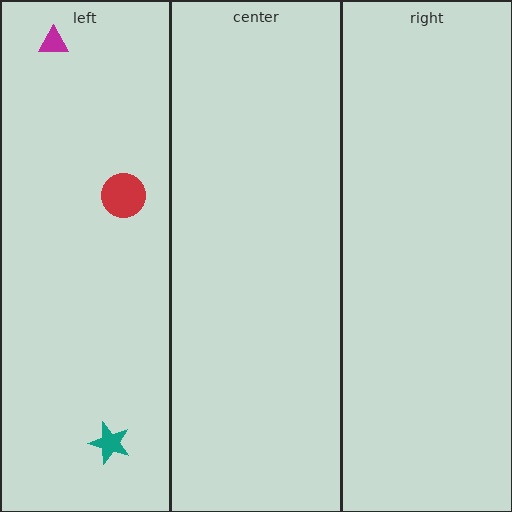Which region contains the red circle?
The left region.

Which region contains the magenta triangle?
The left region.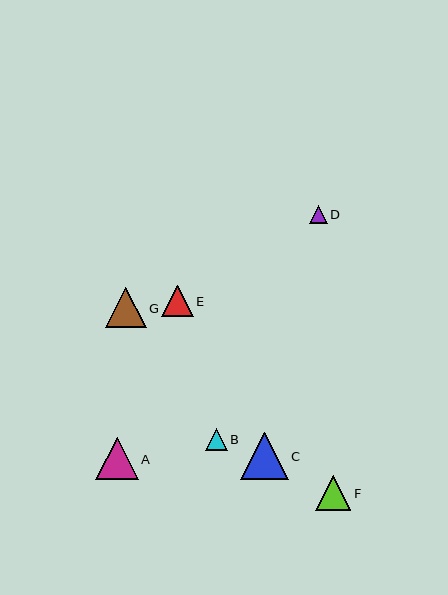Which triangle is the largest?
Triangle C is the largest with a size of approximately 48 pixels.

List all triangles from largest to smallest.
From largest to smallest: C, A, G, F, E, B, D.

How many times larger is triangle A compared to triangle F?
Triangle A is approximately 1.2 times the size of triangle F.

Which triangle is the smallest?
Triangle D is the smallest with a size of approximately 18 pixels.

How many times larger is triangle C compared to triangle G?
Triangle C is approximately 1.2 times the size of triangle G.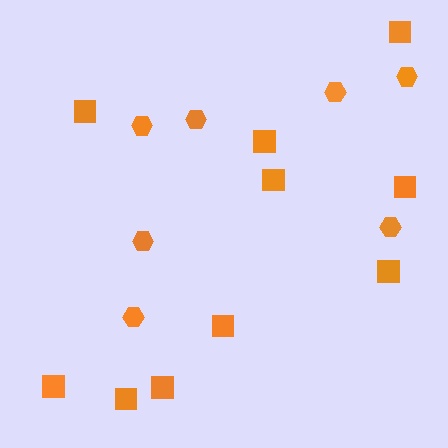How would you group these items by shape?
There are 2 groups: one group of hexagons (7) and one group of squares (10).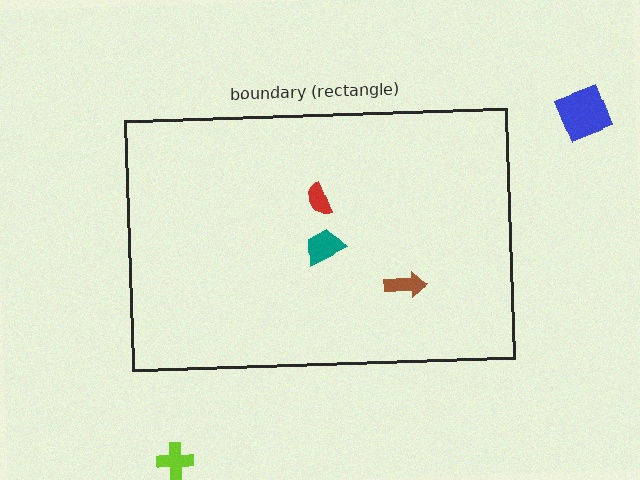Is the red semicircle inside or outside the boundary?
Inside.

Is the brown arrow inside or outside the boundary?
Inside.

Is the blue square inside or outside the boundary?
Outside.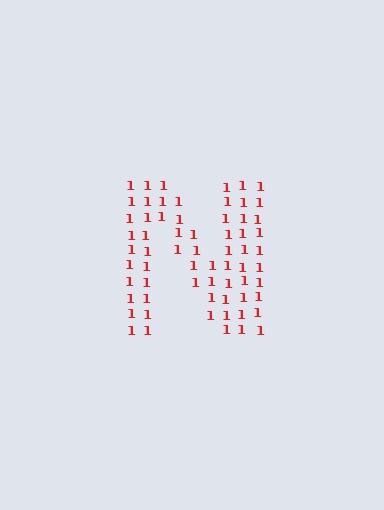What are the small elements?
The small elements are digit 1's.